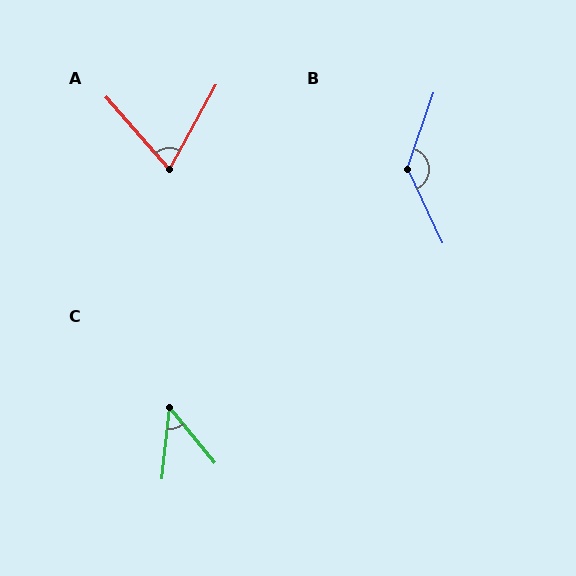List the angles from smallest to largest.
C (45°), A (70°), B (136°).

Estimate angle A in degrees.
Approximately 70 degrees.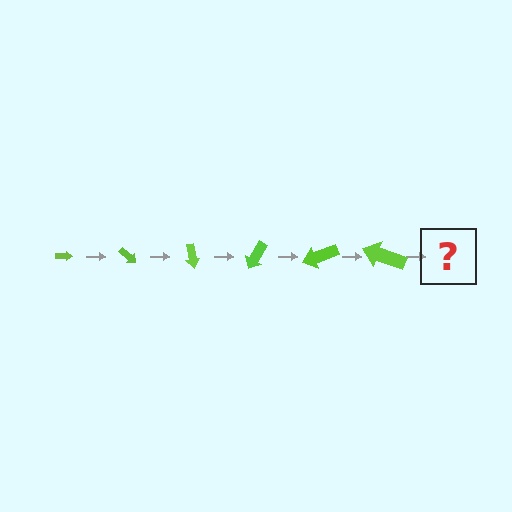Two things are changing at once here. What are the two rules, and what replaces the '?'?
The two rules are that the arrow grows larger each step and it rotates 40 degrees each step. The '?' should be an arrow, larger than the previous one and rotated 240 degrees from the start.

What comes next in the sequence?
The next element should be an arrow, larger than the previous one and rotated 240 degrees from the start.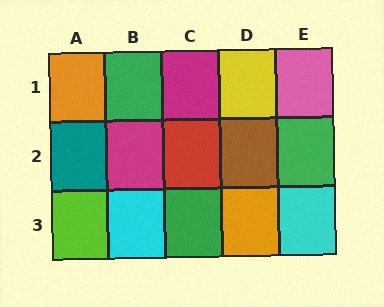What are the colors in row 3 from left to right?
Lime, cyan, green, orange, cyan.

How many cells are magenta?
2 cells are magenta.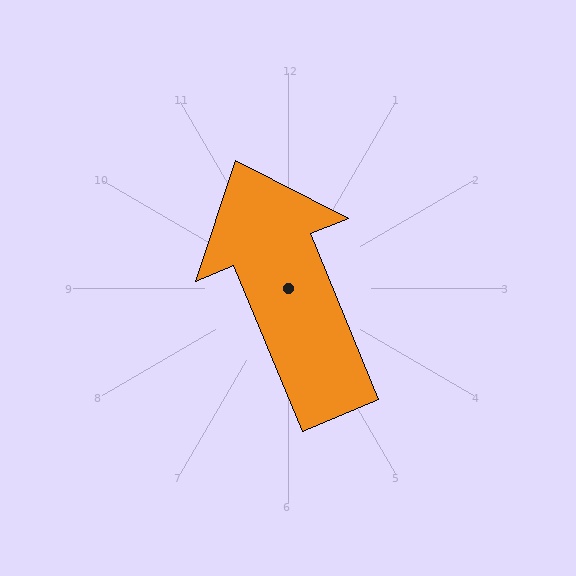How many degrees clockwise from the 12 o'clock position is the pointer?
Approximately 338 degrees.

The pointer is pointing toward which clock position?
Roughly 11 o'clock.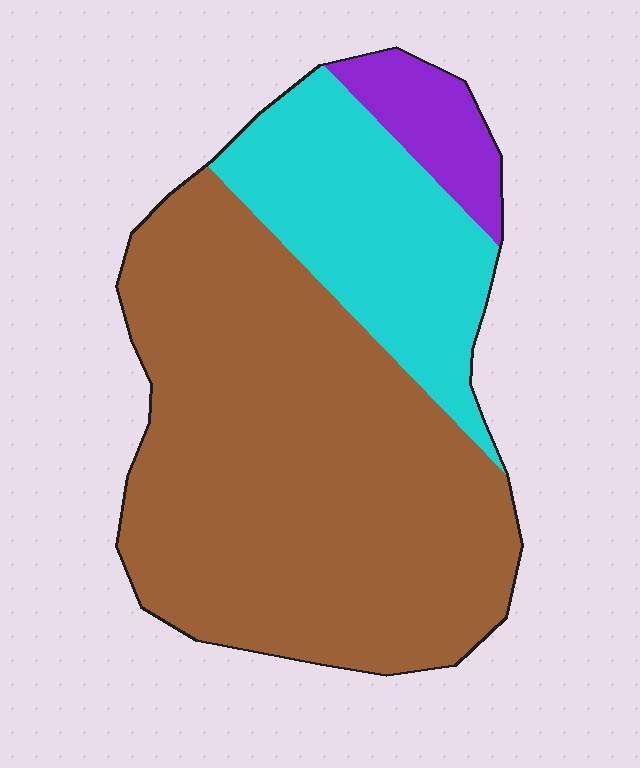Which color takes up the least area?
Purple, at roughly 10%.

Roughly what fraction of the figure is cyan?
Cyan covers 25% of the figure.